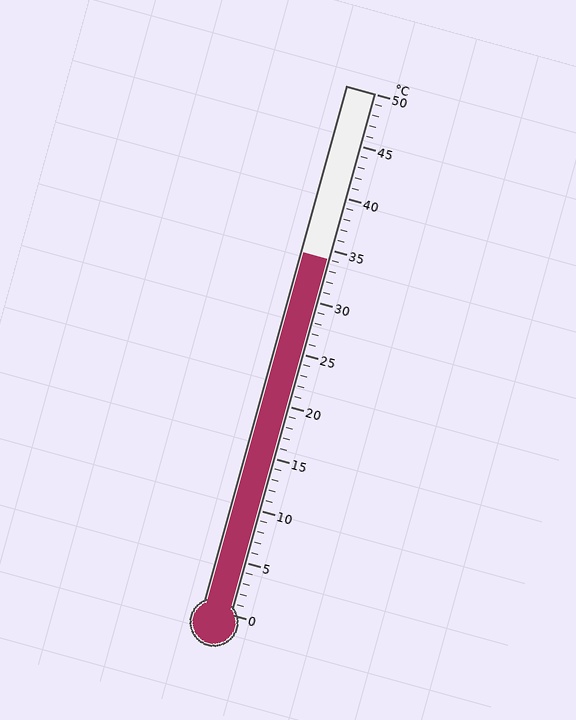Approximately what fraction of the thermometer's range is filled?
The thermometer is filled to approximately 70% of its range.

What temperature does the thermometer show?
The thermometer shows approximately 34°C.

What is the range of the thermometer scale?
The thermometer scale ranges from 0°C to 50°C.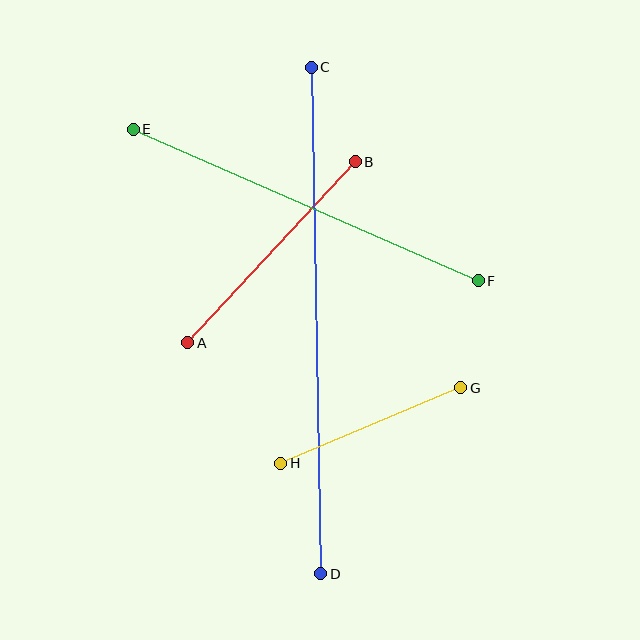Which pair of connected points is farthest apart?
Points C and D are farthest apart.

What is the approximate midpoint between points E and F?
The midpoint is at approximately (306, 205) pixels.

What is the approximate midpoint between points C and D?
The midpoint is at approximately (316, 321) pixels.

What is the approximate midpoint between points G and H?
The midpoint is at approximately (371, 425) pixels.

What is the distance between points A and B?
The distance is approximately 247 pixels.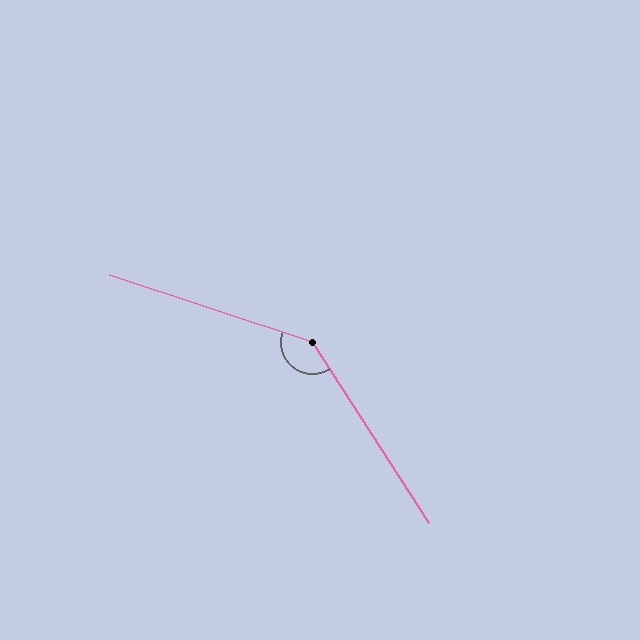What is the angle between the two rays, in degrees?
Approximately 141 degrees.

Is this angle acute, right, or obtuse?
It is obtuse.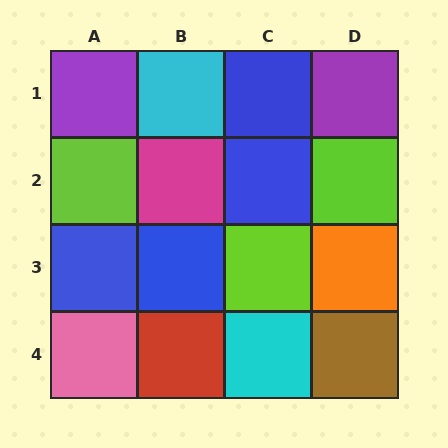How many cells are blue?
4 cells are blue.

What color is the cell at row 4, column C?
Cyan.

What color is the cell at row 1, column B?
Cyan.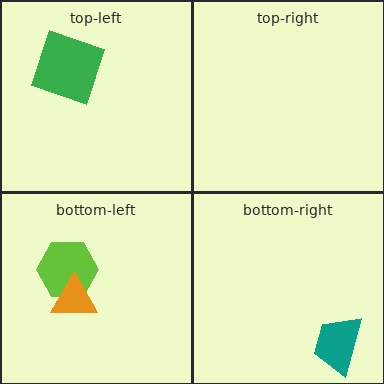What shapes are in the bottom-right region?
The teal trapezoid.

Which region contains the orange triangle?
The bottom-left region.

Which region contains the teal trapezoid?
The bottom-right region.